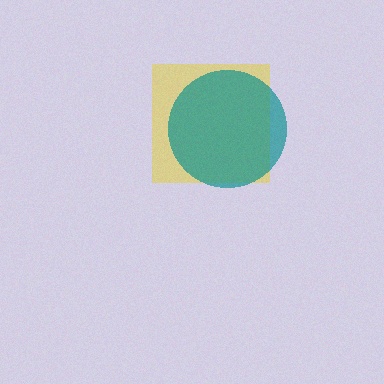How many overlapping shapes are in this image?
There are 2 overlapping shapes in the image.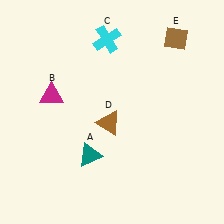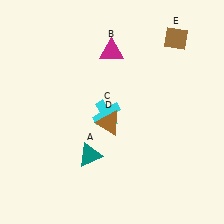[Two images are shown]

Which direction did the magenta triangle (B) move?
The magenta triangle (B) moved right.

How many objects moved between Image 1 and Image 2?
2 objects moved between the two images.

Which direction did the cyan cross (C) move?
The cyan cross (C) moved down.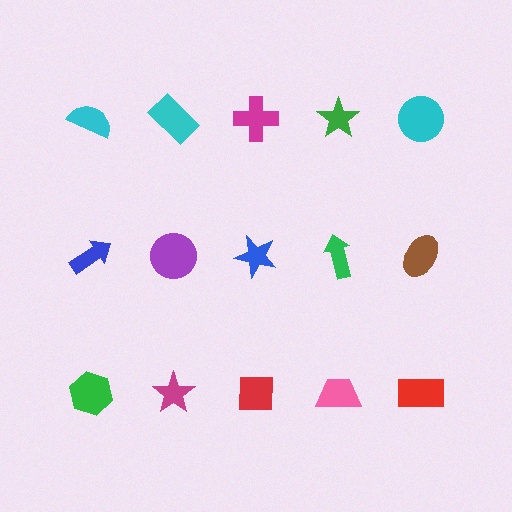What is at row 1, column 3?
A magenta cross.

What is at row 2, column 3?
A blue star.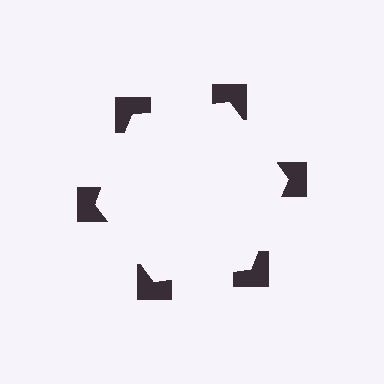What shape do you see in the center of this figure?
An illusory hexagon — its edges are inferred from the aligned wedge cuts in the notched squares, not physically drawn.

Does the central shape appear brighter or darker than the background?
It typically appears slightly brighter than the background, even though no actual brightness change is drawn.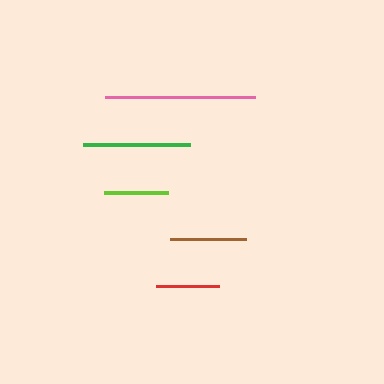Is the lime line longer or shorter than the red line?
The lime line is longer than the red line.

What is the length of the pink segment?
The pink segment is approximately 151 pixels long.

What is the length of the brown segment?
The brown segment is approximately 76 pixels long.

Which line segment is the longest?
The pink line is the longest at approximately 151 pixels.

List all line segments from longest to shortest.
From longest to shortest: pink, green, brown, lime, red.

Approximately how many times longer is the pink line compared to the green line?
The pink line is approximately 1.4 times the length of the green line.